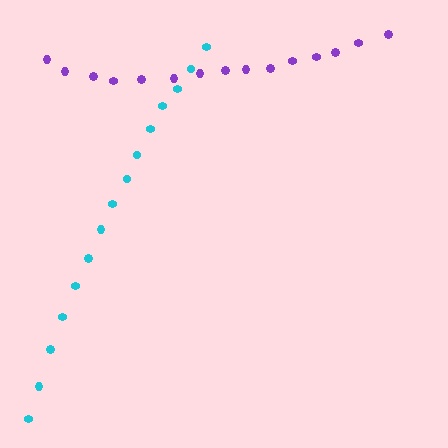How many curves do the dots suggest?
There are 2 distinct paths.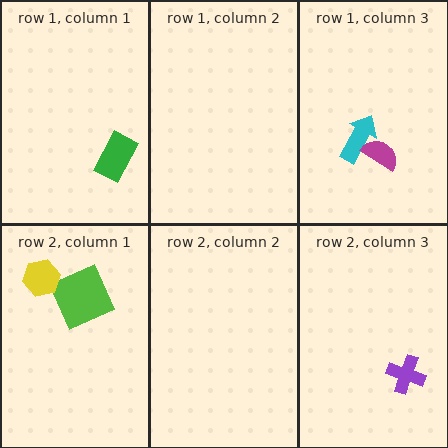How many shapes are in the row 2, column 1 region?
2.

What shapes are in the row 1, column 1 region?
The green rectangle.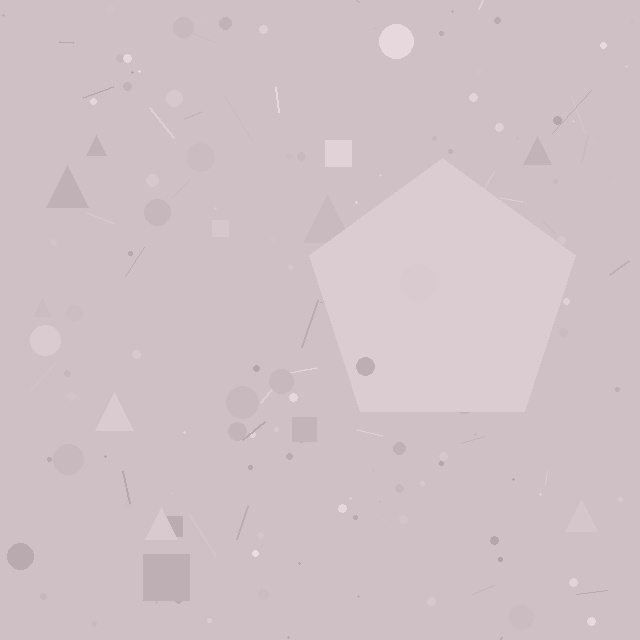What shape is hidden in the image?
A pentagon is hidden in the image.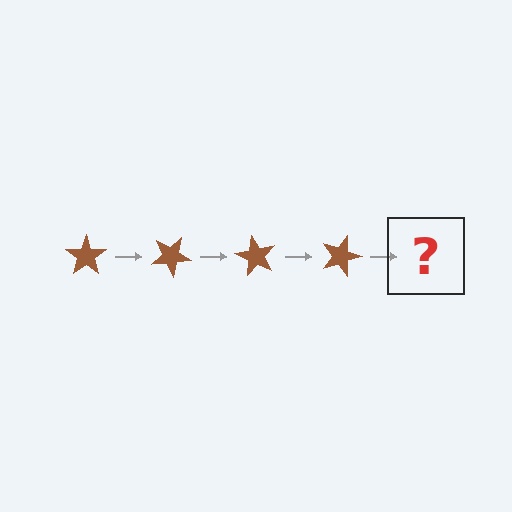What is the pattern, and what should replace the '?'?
The pattern is that the star rotates 30 degrees each step. The '?' should be a brown star rotated 120 degrees.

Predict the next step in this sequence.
The next step is a brown star rotated 120 degrees.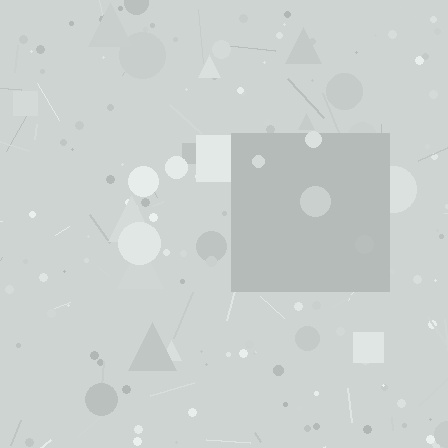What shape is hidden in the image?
A square is hidden in the image.